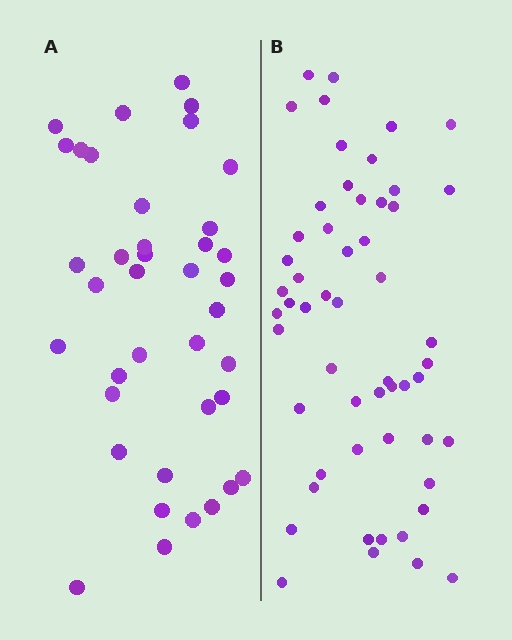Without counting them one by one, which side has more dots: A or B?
Region B (the right region) has more dots.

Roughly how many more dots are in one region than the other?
Region B has approximately 15 more dots than region A.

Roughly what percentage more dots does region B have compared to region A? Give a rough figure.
About 40% more.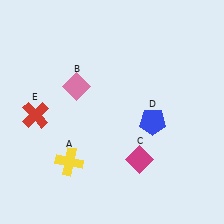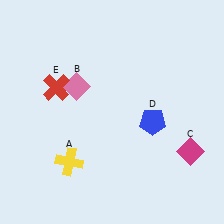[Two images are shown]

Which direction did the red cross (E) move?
The red cross (E) moved up.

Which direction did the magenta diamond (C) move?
The magenta diamond (C) moved right.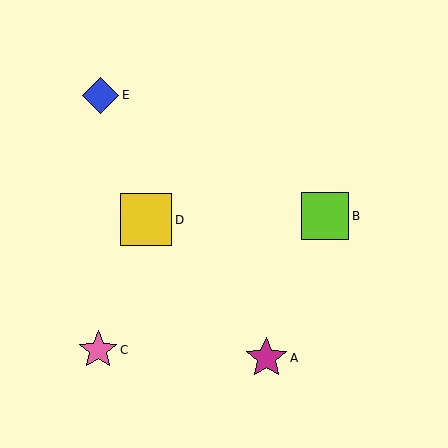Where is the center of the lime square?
The center of the lime square is at (325, 216).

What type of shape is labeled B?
Shape B is a lime square.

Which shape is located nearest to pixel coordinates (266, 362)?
The magenta star (labeled A) at (266, 358) is nearest to that location.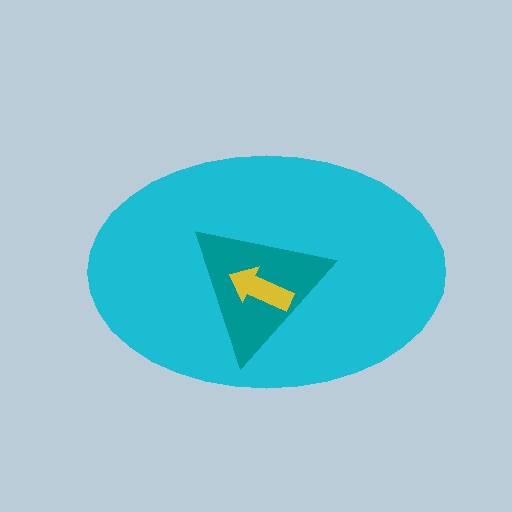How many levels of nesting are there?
3.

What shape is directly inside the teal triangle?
The yellow arrow.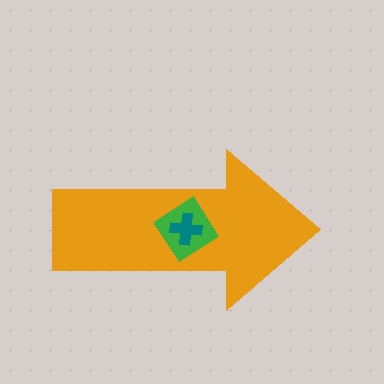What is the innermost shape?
The teal cross.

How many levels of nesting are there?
3.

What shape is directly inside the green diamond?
The teal cross.